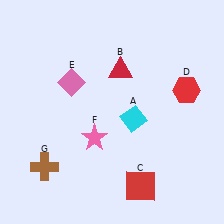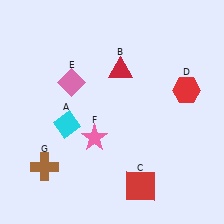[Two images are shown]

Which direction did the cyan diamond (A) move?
The cyan diamond (A) moved left.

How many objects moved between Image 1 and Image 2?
1 object moved between the two images.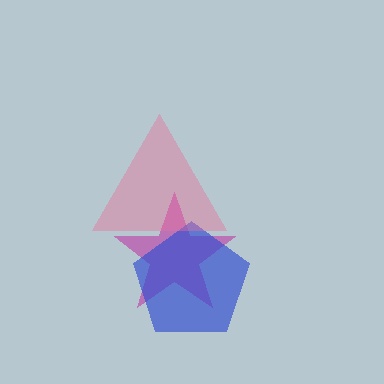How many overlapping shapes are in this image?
There are 3 overlapping shapes in the image.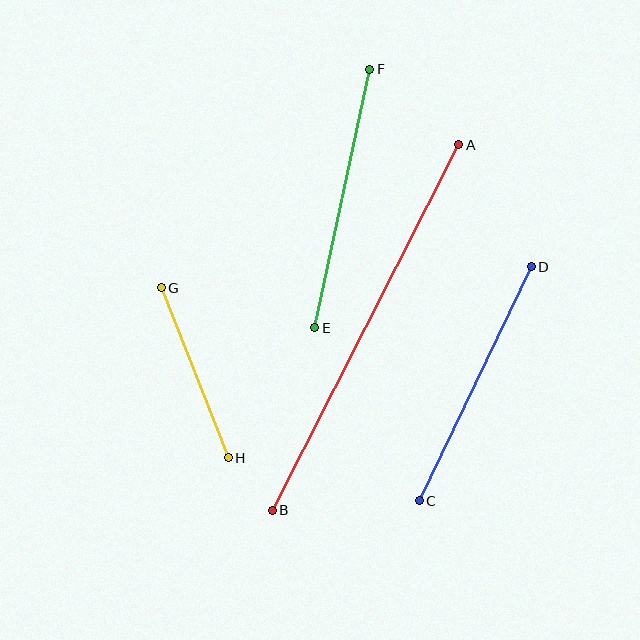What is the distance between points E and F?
The distance is approximately 264 pixels.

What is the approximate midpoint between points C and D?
The midpoint is at approximately (475, 384) pixels.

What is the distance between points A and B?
The distance is approximately 411 pixels.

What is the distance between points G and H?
The distance is approximately 183 pixels.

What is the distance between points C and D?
The distance is approximately 259 pixels.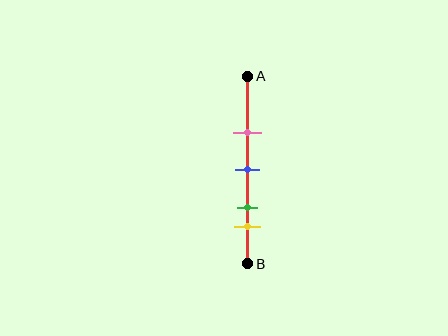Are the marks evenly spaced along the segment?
No, the marks are not evenly spaced.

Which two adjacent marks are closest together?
The green and yellow marks are the closest adjacent pair.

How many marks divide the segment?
There are 4 marks dividing the segment.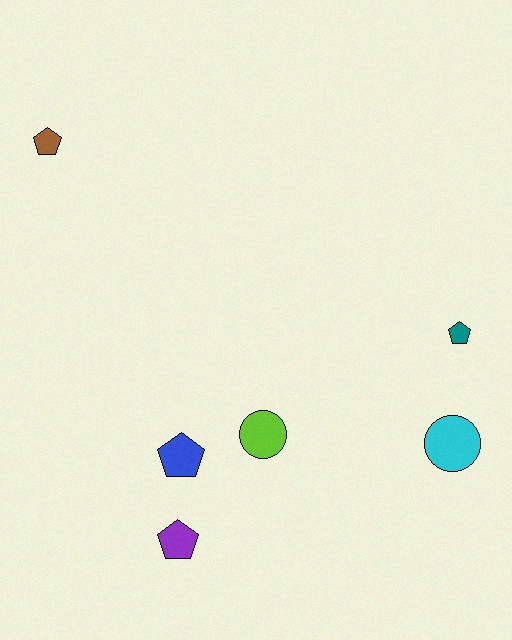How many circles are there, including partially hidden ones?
There are 2 circles.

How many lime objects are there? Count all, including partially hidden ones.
There is 1 lime object.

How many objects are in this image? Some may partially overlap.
There are 6 objects.